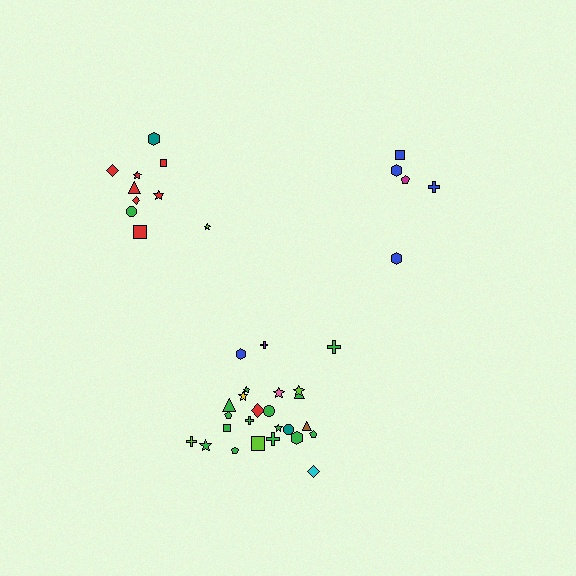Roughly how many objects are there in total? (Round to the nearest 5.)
Roughly 40 objects in total.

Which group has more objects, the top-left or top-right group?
The top-left group.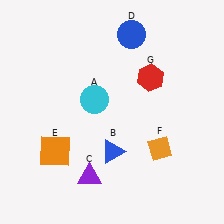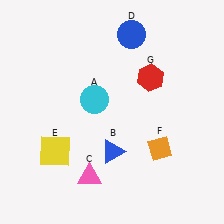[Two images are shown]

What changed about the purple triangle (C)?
In Image 1, C is purple. In Image 2, it changed to pink.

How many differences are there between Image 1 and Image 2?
There are 2 differences between the two images.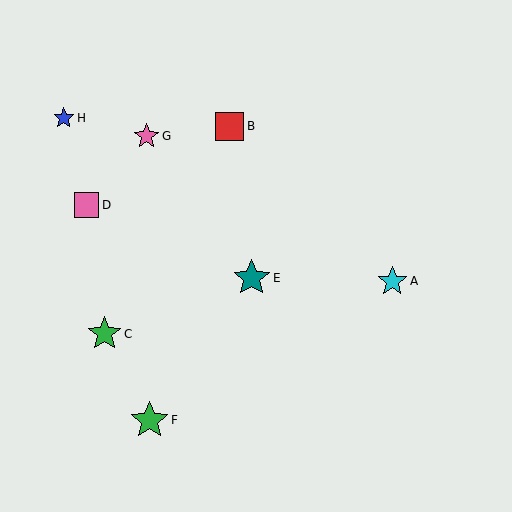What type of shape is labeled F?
Shape F is a green star.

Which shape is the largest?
The green star (labeled F) is the largest.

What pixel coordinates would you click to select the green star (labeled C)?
Click at (105, 334) to select the green star C.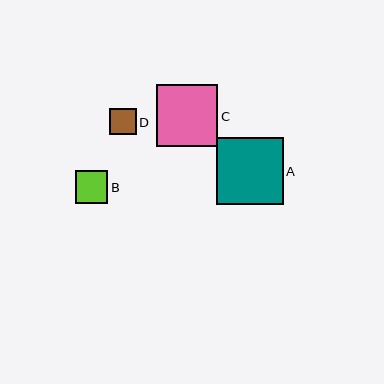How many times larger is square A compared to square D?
Square A is approximately 2.5 times the size of square D.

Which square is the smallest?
Square D is the smallest with a size of approximately 27 pixels.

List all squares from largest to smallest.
From largest to smallest: A, C, B, D.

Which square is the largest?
Square A is the largest with a size of approximately 66 pixels.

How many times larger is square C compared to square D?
Square C is approximately 2.3 times the size of square D.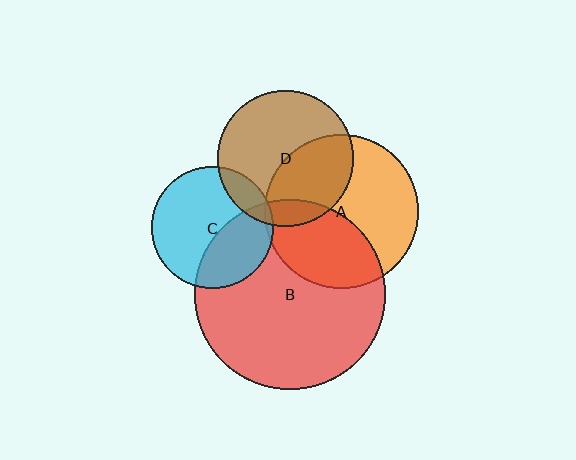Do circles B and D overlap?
Yes.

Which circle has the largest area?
Circle B (red).